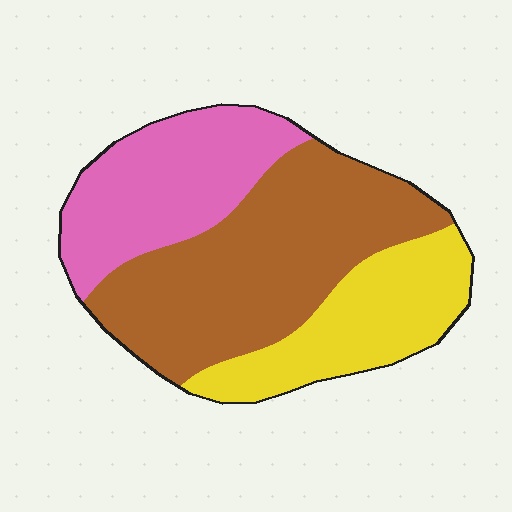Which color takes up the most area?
Brown, at roughly 45%.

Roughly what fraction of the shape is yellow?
Yellow takes up about one quarter (1/4) of the shape.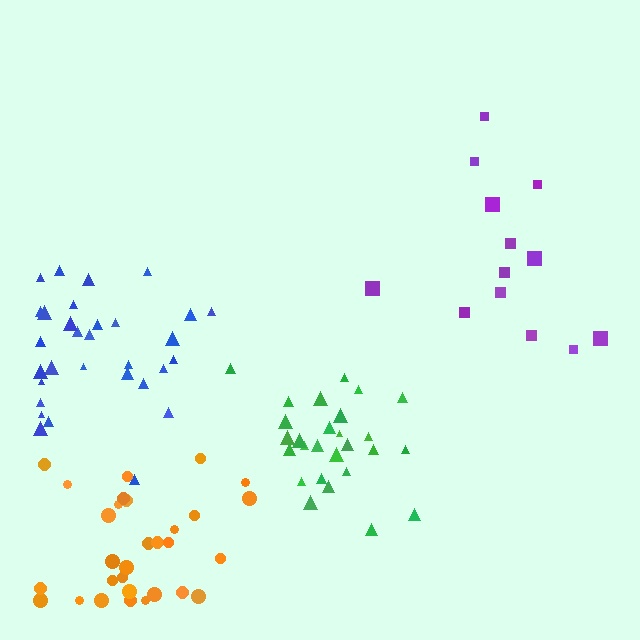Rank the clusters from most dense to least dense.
green, blue, orange, purple.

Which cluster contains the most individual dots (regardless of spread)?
Blue (32).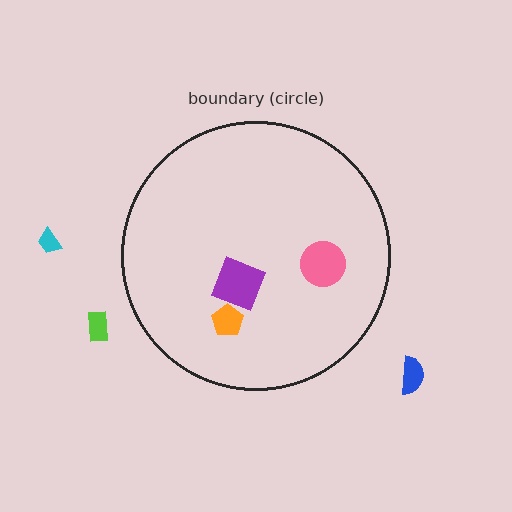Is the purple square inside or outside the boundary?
Inside.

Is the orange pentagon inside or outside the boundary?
Inside.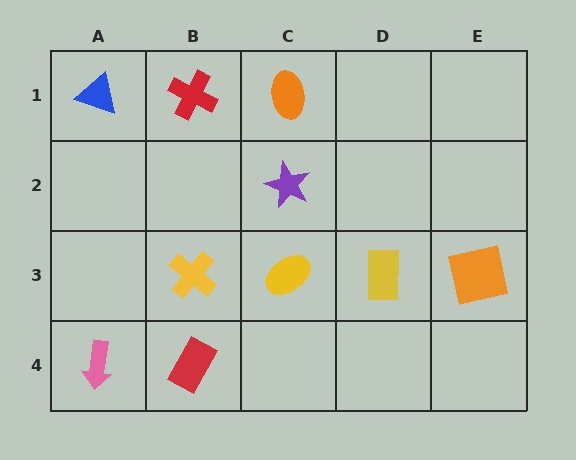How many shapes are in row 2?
1 shape.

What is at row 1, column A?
A blue triangle.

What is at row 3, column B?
A yellow cross.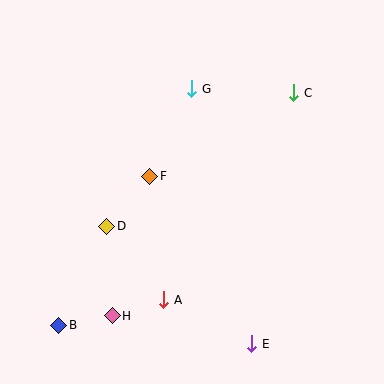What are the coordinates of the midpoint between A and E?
The midpoint between A and E is at (208, 322).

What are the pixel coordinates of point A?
Point A is at (164, 300).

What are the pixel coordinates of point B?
Point B is at (59, 325).